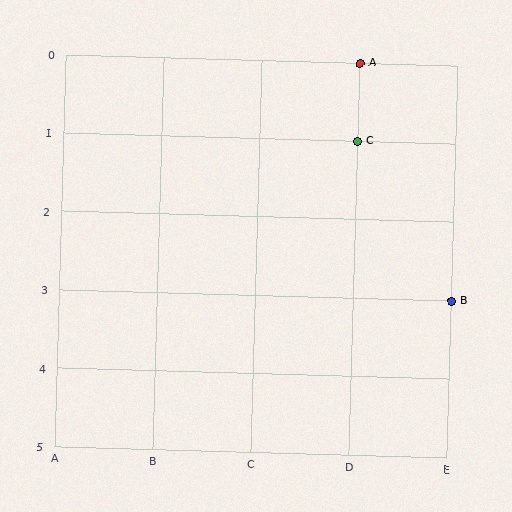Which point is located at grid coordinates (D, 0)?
Point A is at (D, 0).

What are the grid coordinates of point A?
Point A is at grid coordinates (D, 0).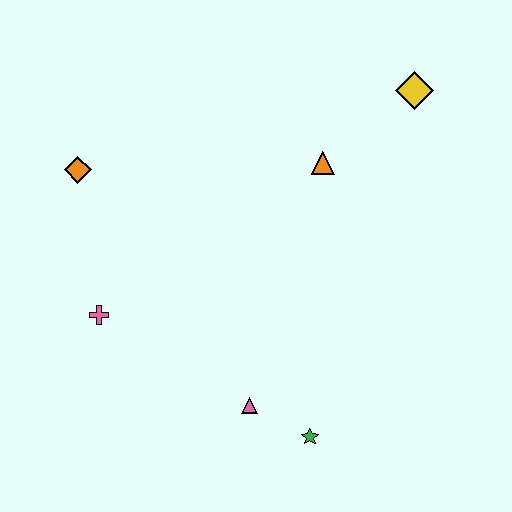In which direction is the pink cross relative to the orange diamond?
The pink cross is below the orange diamond.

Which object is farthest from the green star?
The yellow diamond is farthest from the green star.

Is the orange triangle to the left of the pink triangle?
No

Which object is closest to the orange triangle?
The yellow diamond is closest to the orange triangle.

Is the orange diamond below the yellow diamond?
Yes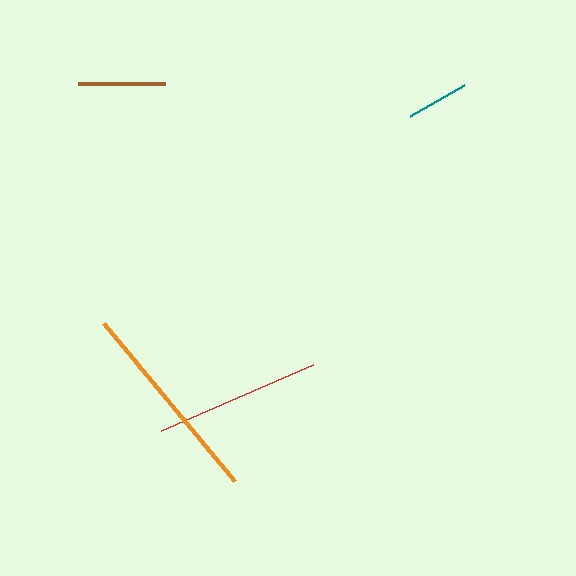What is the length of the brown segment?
The brown segment is approximately 87 pixels long.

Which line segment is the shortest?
The teal line is the shortest at approximately 62 pixels.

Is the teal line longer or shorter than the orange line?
The orange line is longer than the teal line.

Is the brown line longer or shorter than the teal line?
The brown line is longer than the teal line.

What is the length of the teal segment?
The teal segment is approximately 62 pixels long.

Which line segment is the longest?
The orange line is the longest at approximately 205 pixels.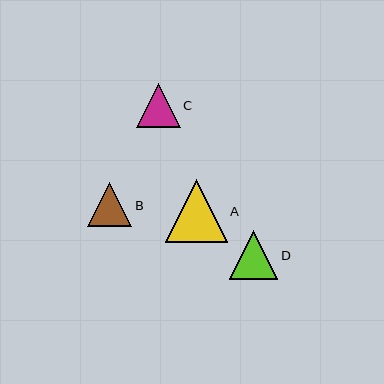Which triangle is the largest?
Triangle A is the largest with a size of approximately 62 pixels.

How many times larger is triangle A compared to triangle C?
Triangle A is approximately 1.4 times the size of triangle C.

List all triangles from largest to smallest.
From largest to smallest: A, D, C, B.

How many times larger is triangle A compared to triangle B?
Triangle A is approximately 1.4 times the size of triangle B.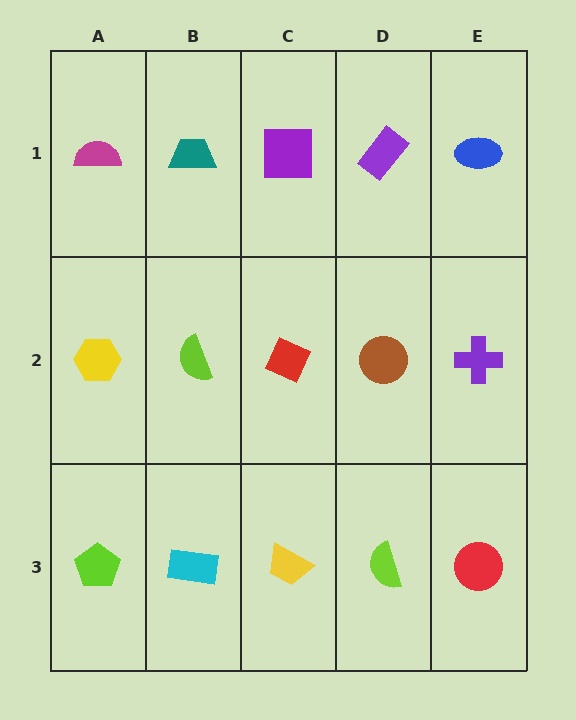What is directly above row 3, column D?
A brown circle.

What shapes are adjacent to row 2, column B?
A teal trapezoid (row 1, column B), a cyan rectangle (row 3, column B), a yellow hexagon (row 2, column A), a red diamond (row 2, column C).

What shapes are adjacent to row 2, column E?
A blue ellipse (row 1, column E), a red circle (row 3, column E), a brown circle (row 2, column D).